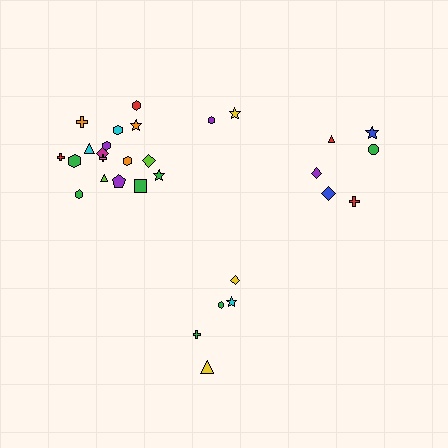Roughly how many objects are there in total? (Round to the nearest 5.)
Roughly 30 objects in total.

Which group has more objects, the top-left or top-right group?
The top-left group.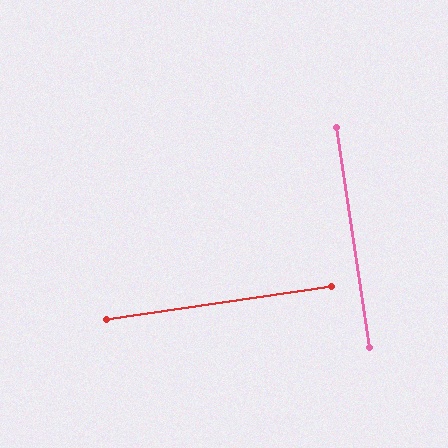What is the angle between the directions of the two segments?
Approximately 90 degrees.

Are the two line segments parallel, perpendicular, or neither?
Perpendicular — they meet at approximately 90°.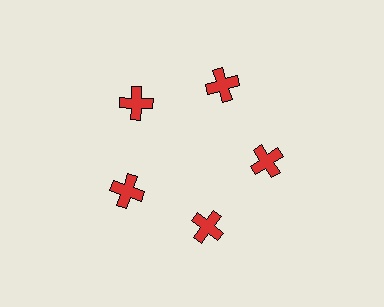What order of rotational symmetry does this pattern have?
This pattern has 5-fold rotational symmetry.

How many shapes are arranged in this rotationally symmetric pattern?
There are 5 shapes, arranged in 5 groups of 1.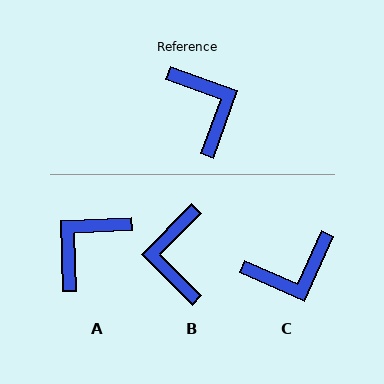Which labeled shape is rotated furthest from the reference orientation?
B, about 155 degrees away.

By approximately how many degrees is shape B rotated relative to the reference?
Approximately 155 degrees counter-clockwise.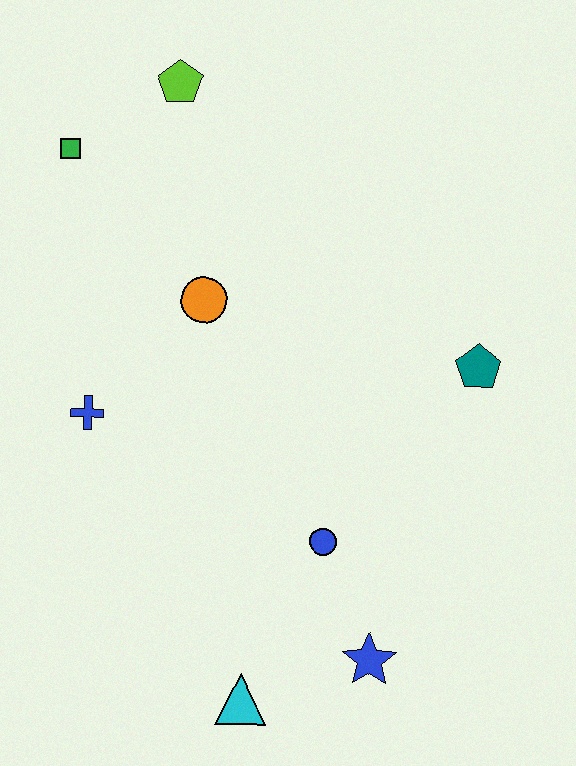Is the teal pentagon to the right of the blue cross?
Yes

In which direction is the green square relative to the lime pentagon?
The green square is to the left of the lime pentagon.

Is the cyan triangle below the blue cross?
Yes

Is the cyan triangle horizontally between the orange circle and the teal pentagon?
Yes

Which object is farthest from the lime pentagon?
The cyan triangle is farthest from the lime pentagon.